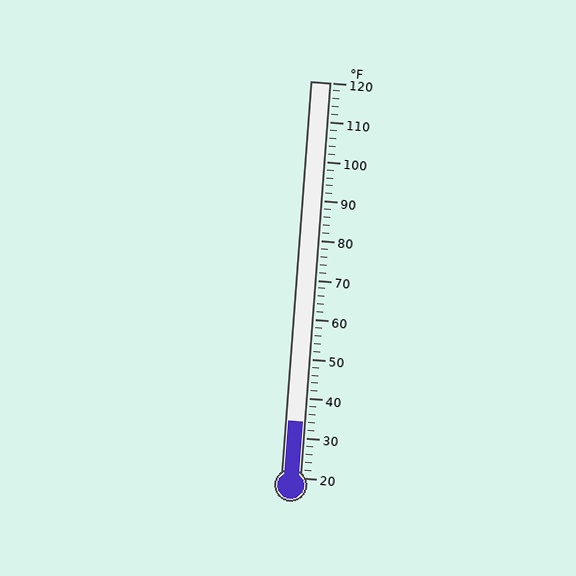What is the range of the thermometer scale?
The thermometer scale ranges from 20°F to 120°F.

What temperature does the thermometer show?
The thermometer shows approximately 34°F.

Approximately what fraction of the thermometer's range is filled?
The thermometer is filled to approximately 15% of its range.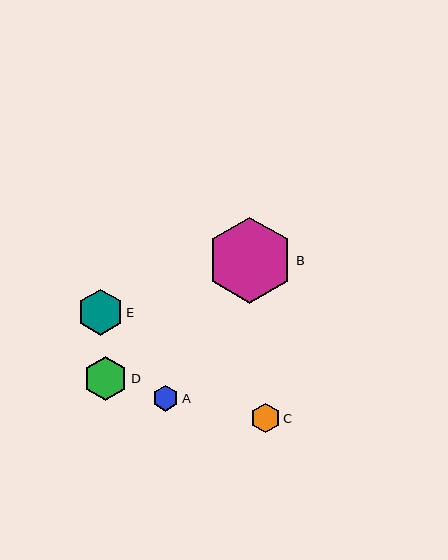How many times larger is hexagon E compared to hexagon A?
Hexagon E is approximately 1.8 times the size of hexagon A.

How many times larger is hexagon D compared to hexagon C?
Hexagon D is approximately 1.5 times the size of hexagon C.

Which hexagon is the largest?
Hexagon B is the largest with a size of approximately 86 pixels.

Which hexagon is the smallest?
Hexagon A is the smallest with a size of approximately 26 pixels.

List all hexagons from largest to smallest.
From largest to smallest: B, E, D, C, A.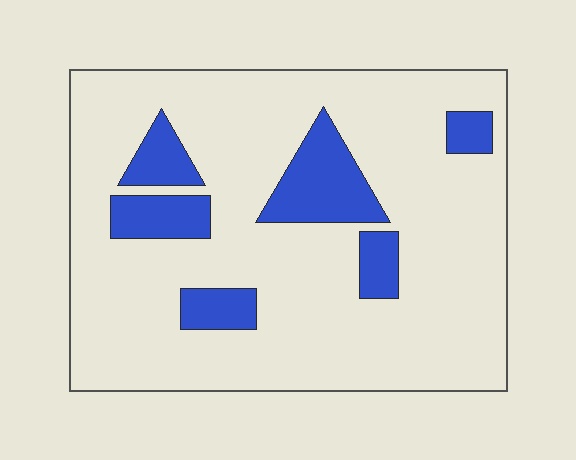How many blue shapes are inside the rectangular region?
6.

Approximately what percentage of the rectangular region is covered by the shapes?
Approximately 15%.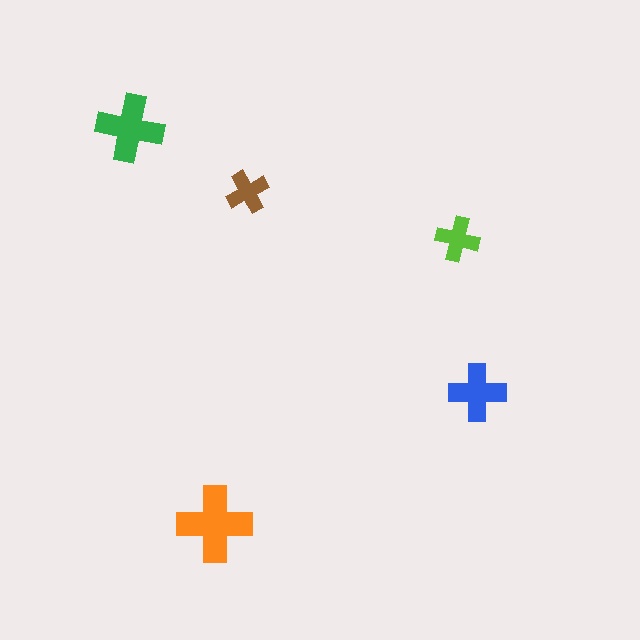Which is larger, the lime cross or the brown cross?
The lime one.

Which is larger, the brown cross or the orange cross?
The orange one.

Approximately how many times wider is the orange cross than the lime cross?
About 1.5 times wider.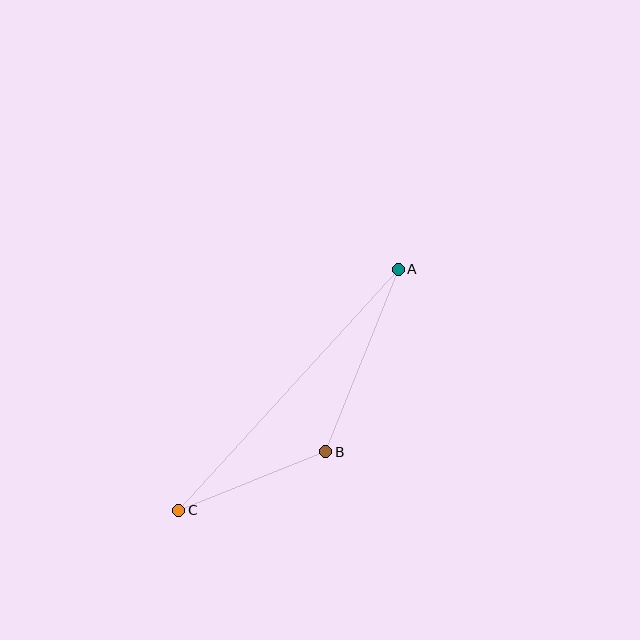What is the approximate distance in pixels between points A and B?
The distance between A and B is approximately 196 pixels.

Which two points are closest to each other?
Points B and C are closest to each other.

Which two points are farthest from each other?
Points A and C are farthest from each other.